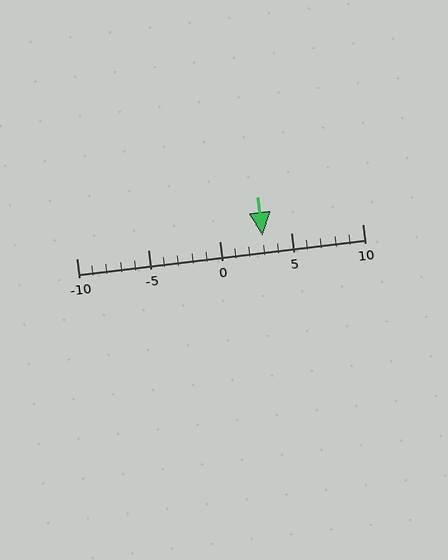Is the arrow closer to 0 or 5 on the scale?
The arrow is closer to 5.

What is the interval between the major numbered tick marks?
The major tick marks are spaced 5 units apart.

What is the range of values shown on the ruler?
The ruler shows values from -10 to 10.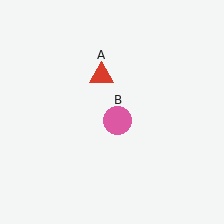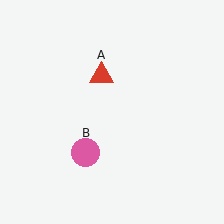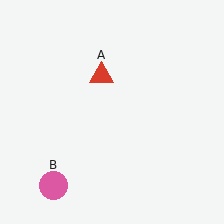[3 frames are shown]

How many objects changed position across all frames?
1 object changed position: pink circle (object B).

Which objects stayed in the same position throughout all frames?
Red triangle (object A) remained stationary.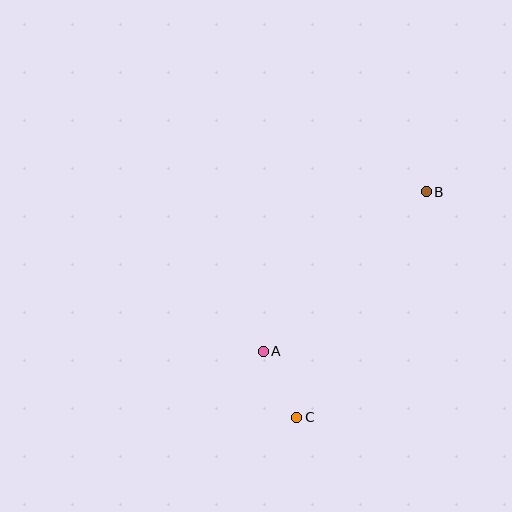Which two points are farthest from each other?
Points B and C are farthest from each other.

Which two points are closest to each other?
Points A and C are closest to each other.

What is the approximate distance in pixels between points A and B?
The distance between A and B is approximately 228 pixels.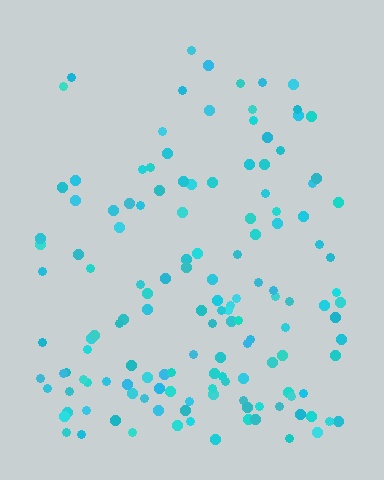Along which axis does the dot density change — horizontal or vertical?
Vertical.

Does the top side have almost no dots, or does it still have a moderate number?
Still a moderate number, just noticeably fewer than the bottom.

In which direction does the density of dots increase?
From top to bottom, with the bottom side densest.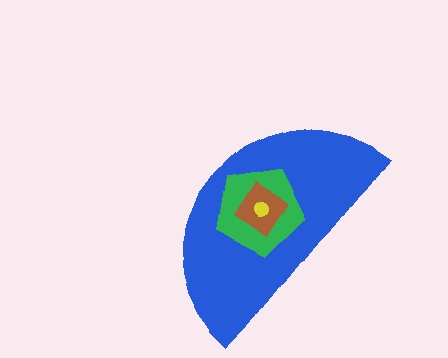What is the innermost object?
The yellow circle.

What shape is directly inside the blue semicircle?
The green pentagon.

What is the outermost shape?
The blue semicircle.